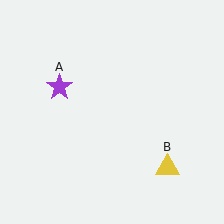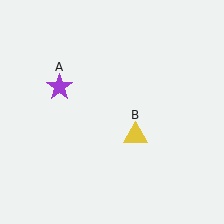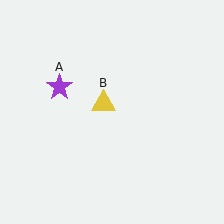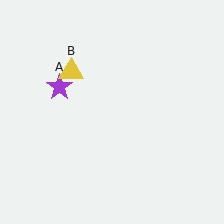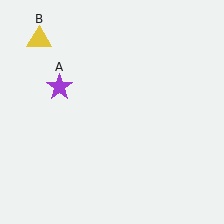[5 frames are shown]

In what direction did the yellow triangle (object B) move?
The yellow triangle (object B) moved up and to the left.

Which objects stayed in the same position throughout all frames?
Purple star (object A) remained stationary.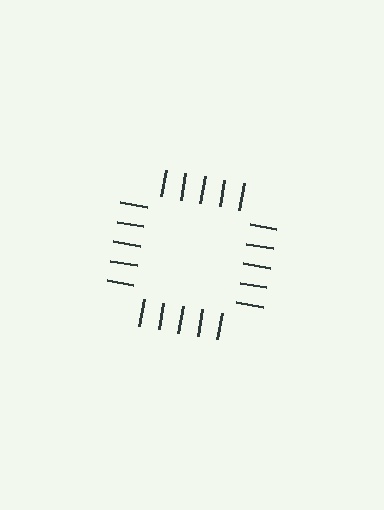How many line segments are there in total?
20 — 5 along each of the 4 edges.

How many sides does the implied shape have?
4 sides — the line-ends trace a square.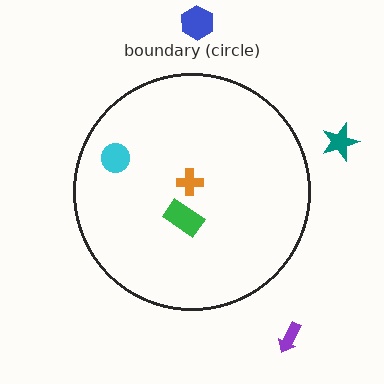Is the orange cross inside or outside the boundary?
Inside.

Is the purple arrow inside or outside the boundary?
Outside.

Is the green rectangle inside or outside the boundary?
Inside.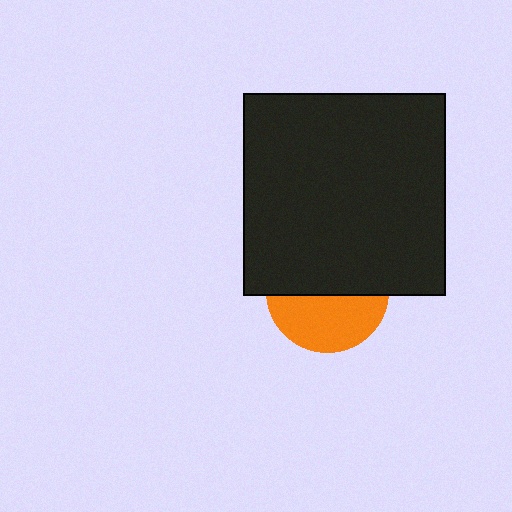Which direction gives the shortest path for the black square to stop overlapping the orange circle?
Moving up gives the shortest separation.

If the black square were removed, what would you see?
You would see the complete orange circle.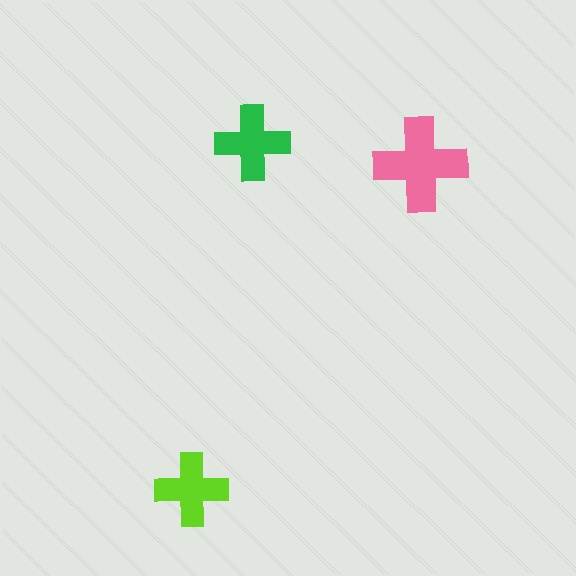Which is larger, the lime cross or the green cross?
The green one.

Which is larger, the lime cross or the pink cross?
The pink one.